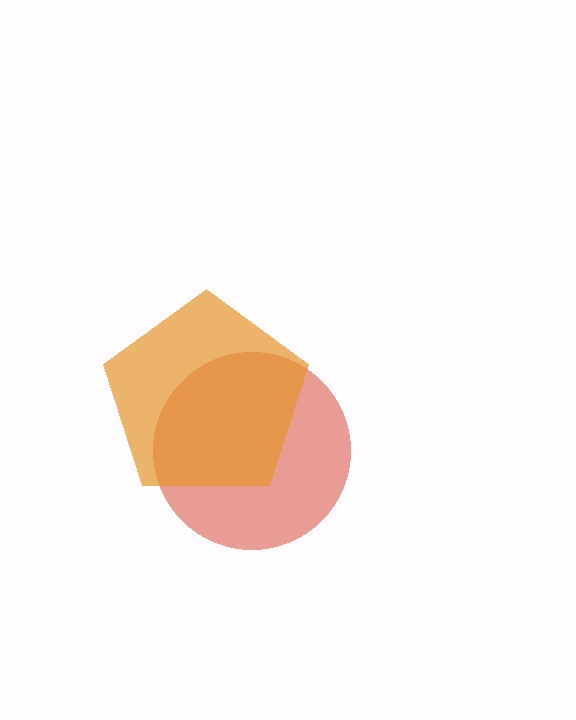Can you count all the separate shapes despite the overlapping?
Yes, there are 2 separate shapes.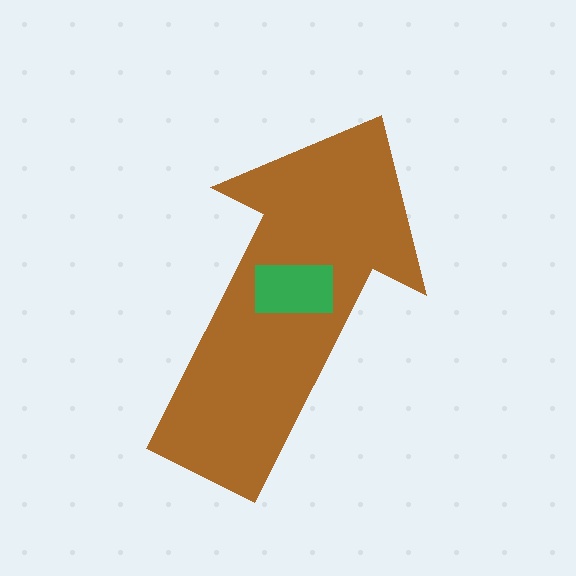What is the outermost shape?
The brown arrow.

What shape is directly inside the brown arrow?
The green rectangle.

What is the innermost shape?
The green rectangle.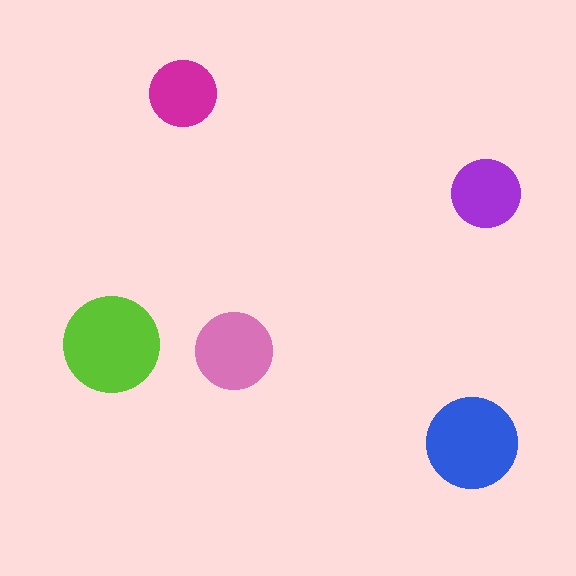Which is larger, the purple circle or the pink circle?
The pink one.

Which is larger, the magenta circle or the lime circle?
The lime one.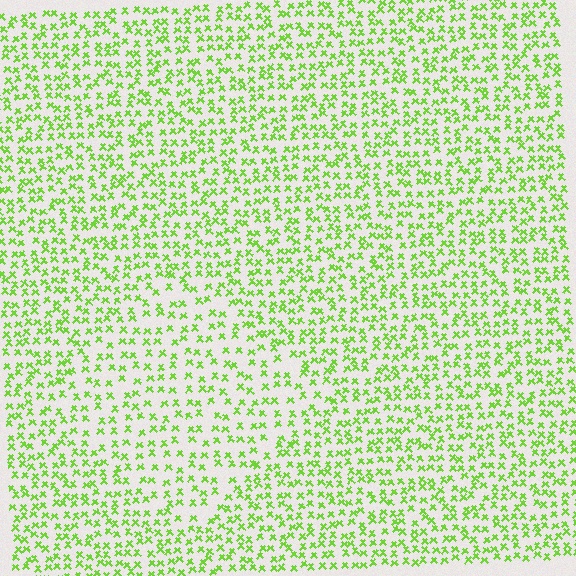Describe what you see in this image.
The image contains small lime elements arranged at two different densities. A diamond-shaped region is visible where the elements are less densely packed than the surrounding area.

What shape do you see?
I see a diamond.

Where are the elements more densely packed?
The elements are more densely packed outside the diamond boundary.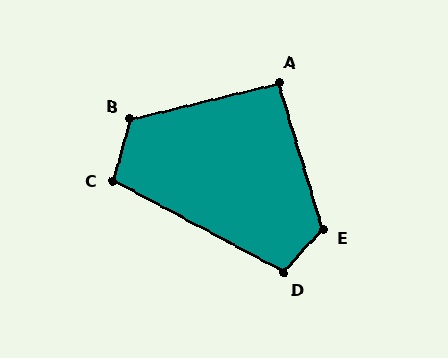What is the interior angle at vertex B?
Approximately 120 degrees (obtuse).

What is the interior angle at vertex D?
Approximately 104 degrees (obtuse).